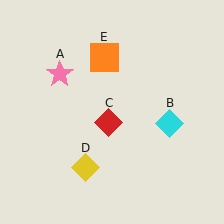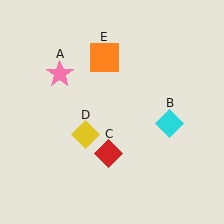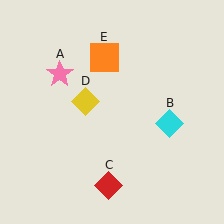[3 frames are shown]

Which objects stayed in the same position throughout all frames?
Pink star (object A) and cyan diamond (object B) and orange square (object E) remained stationary.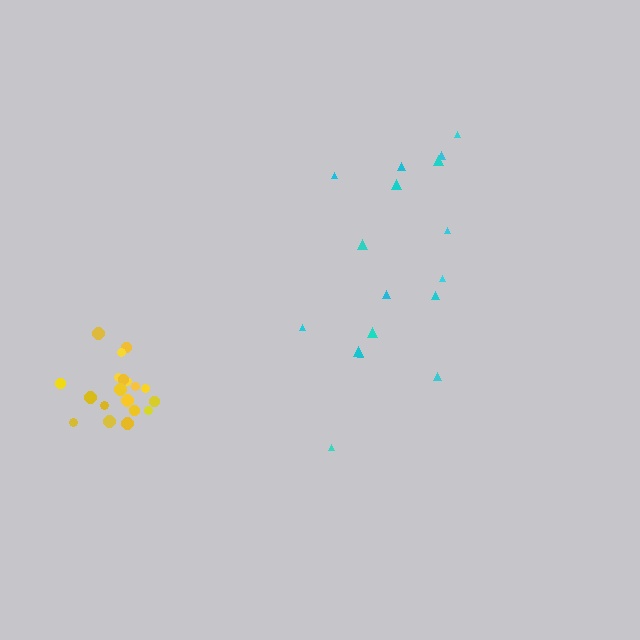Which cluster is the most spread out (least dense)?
Cyan.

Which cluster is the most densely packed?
Yellow.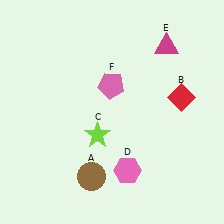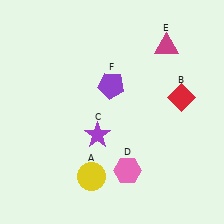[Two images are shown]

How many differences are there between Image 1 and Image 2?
There are 3 differences between the two images.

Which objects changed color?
A changed from brown to yellow. C changed from lime to purple. F changed from pink to purple.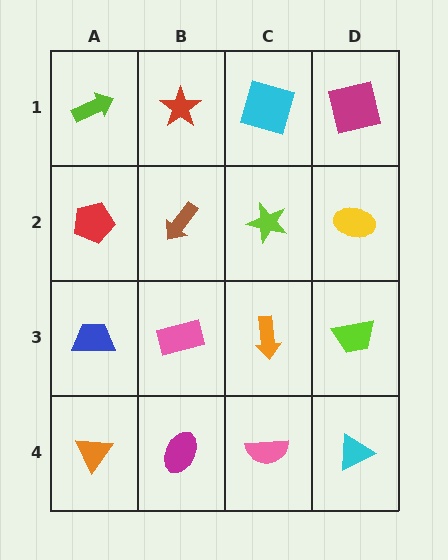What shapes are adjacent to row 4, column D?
A lime trapezoid (row 3, column D), a pink semicircle (row 4, column C).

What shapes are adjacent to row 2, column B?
A red star (row 1, column B), a pink rectangle (row 3, column B), a red pentagon (row 2, column A), a lime star (row 2, column C).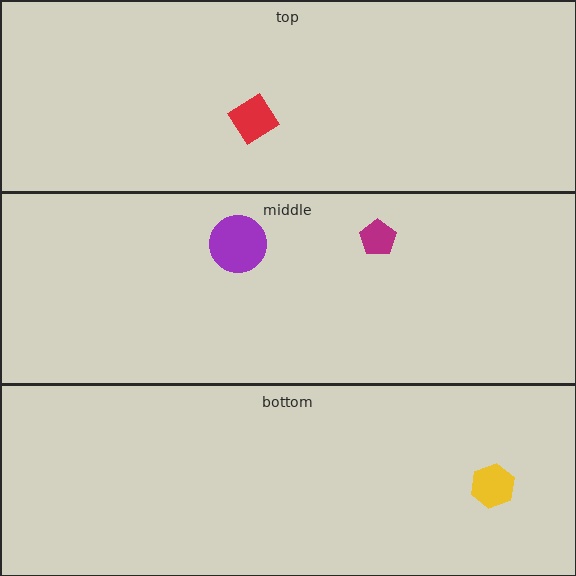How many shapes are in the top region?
1.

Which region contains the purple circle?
The middle region.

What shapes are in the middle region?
The magenta pentagon, the purple circle.